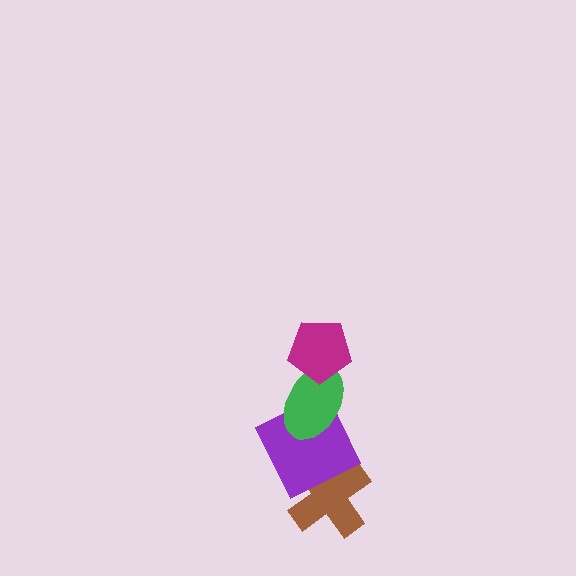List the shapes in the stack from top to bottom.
From top to bottom: the magenta pentagon, the green ellipse, the purple square, the brown cross.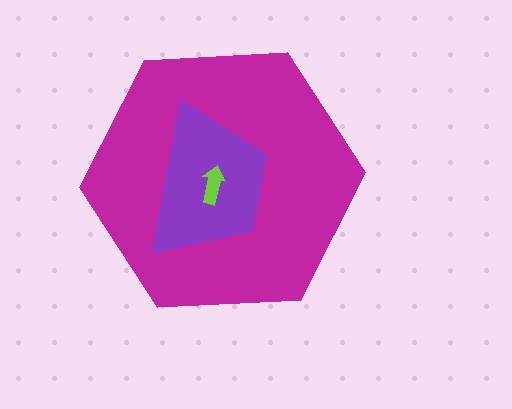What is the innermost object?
The lime arrow.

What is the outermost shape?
The magenta hexagon.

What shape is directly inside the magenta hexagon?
The purple trapezoid.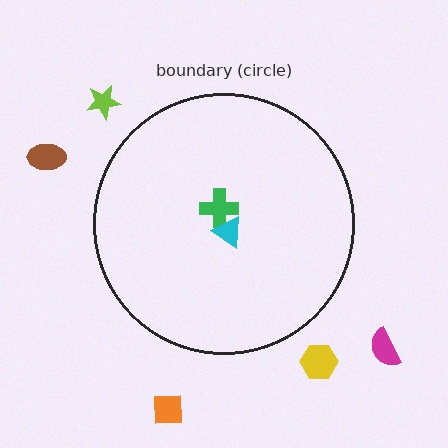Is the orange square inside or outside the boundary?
Outside.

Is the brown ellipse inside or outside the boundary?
Outside.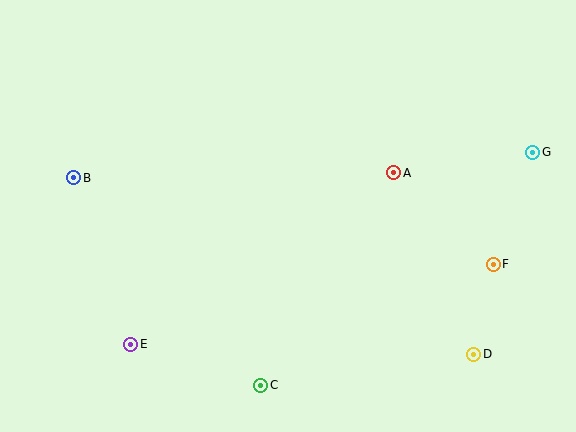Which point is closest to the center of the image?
Point A at (394, 173) is closest to the center.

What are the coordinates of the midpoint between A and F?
The midpoint between A and F is at (444, 218).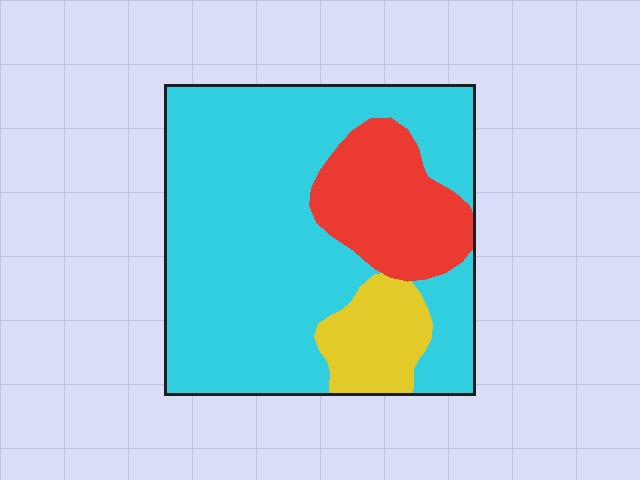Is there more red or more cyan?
Cyan.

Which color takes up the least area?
Yellow, at roughly 10%.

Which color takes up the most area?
Cyan, at roughly 70%.